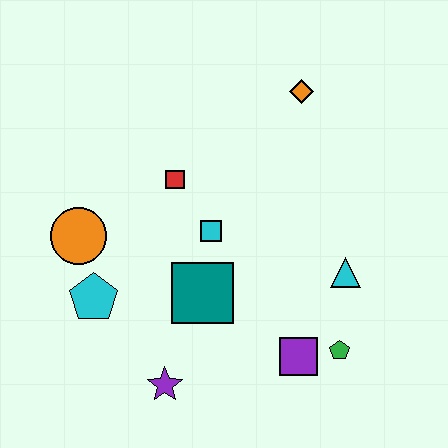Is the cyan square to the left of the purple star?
No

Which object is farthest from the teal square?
The orange diamond is farthest from the teal square.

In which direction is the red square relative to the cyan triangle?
The red square is to the left of the cyan triangle.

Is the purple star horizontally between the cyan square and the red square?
No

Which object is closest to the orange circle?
The cyan pentagon is closest to the orange circle.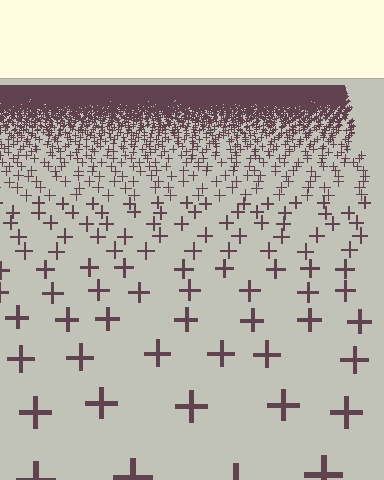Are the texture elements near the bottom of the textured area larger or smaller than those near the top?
Larger. Near the bottom, elements are closer to the viewer and appear at a bigger on-screen size.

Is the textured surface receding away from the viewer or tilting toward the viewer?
The surface is receding away from the viewer. Texture elements get smaller and denser toward the top.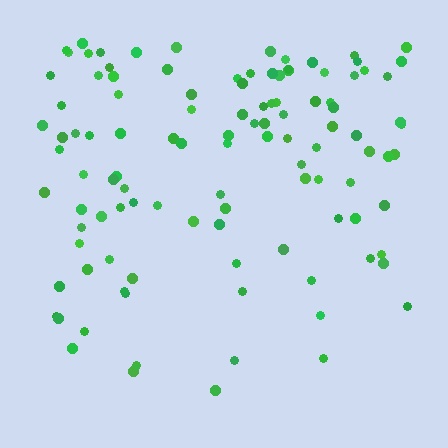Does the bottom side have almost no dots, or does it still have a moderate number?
Still a moderate number, just noticeably fewer than the top.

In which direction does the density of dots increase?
From bottom to top, with the top side densest.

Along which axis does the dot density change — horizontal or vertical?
Vertical.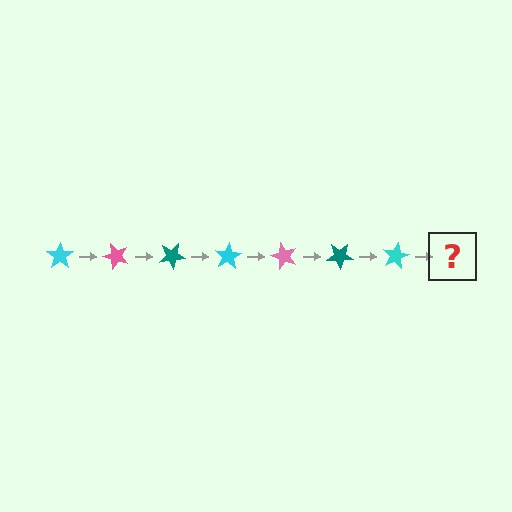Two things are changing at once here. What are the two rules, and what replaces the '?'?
The two rules are that it rotates 50 degrees each step and the color cycles through cyan, pink, and teal. The '?' should be a pink star, rotated 350 degrees from the start.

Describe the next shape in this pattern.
It should be a pink star, rotated 350 degrees from the start.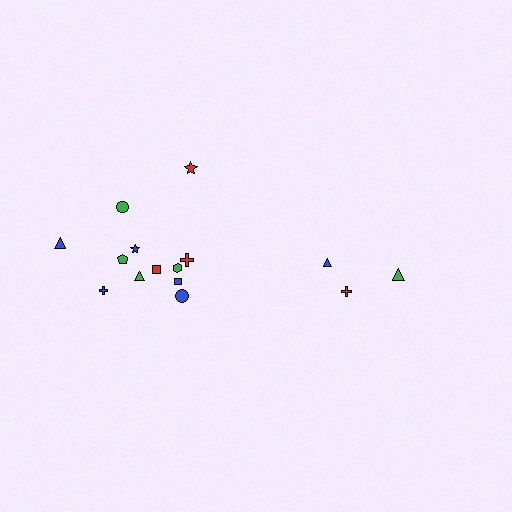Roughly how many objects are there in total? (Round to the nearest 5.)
Roughly 15 objects in total.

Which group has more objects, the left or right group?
The left group.